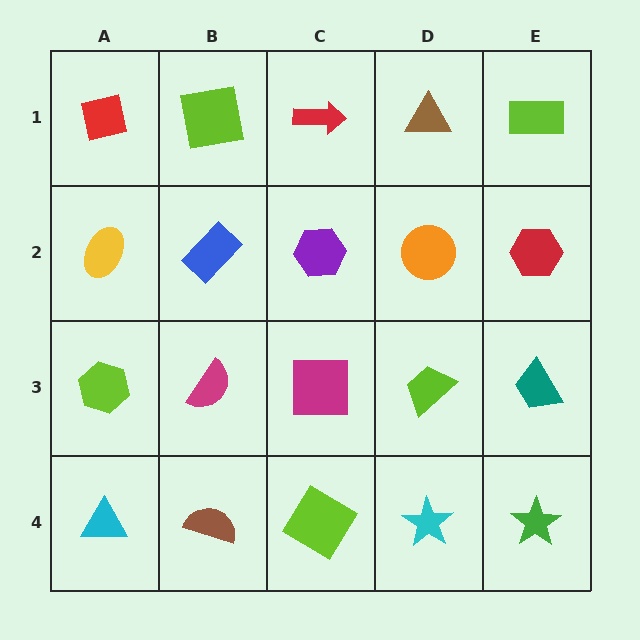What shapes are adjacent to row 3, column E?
A red hexagon (row 2, column E), a green star (row 4, column E), a lime trapezoid (row 3, column D).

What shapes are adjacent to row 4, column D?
A lime trapezoid (row 3, column D), a lime diamond (row 4, column C), a green star (row 4, column E).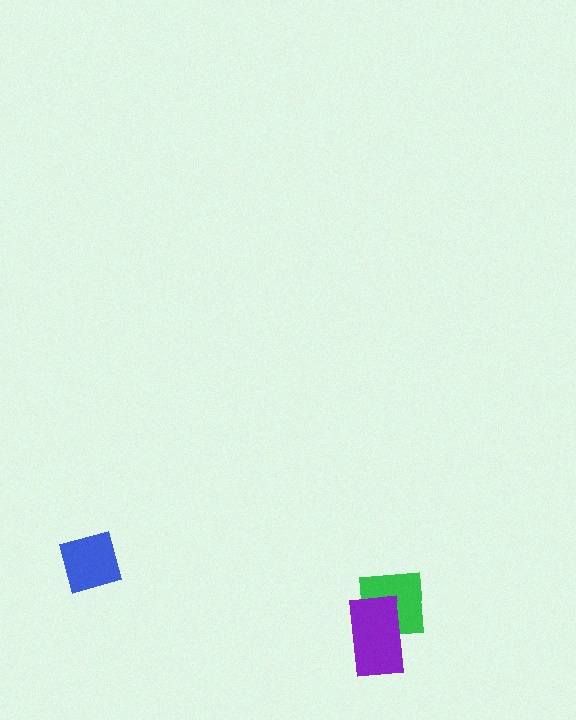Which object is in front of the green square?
The purple rectangle is in front of the green square.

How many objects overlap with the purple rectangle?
1 object overlaps with the purple rectangle.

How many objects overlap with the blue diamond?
0 objects overlap with the blue diamond.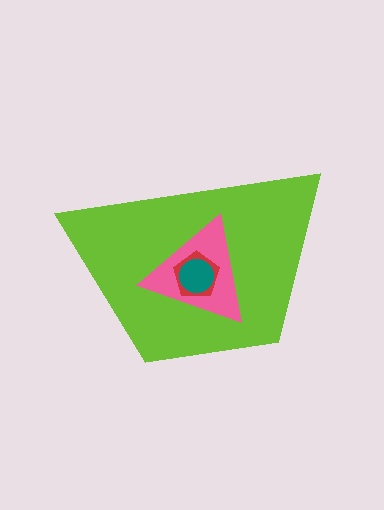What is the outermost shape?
The lime trapezoid.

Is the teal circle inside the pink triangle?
Yes.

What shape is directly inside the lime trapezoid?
The pink triangle.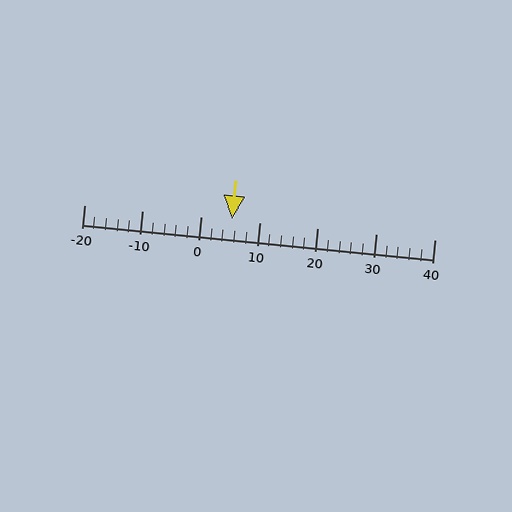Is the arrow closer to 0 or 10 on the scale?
The arrow is closer to 10.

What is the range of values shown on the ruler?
The ruler shows values from -20 to 40.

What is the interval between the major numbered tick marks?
The major tick marks are spaced 10 units apart.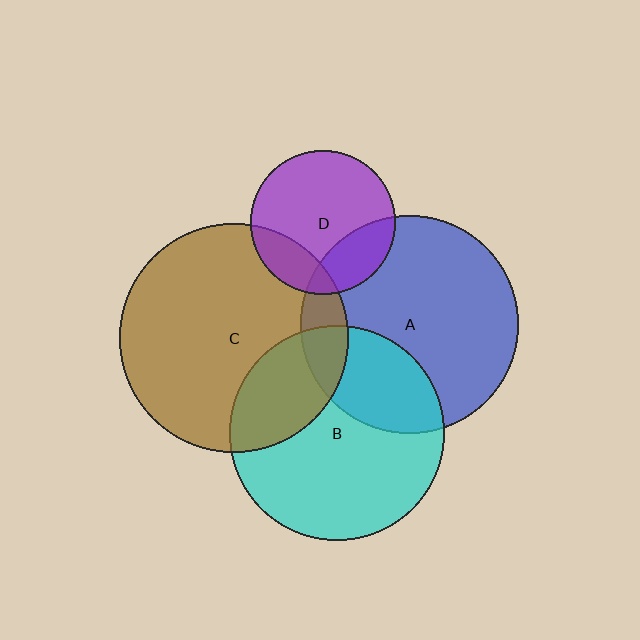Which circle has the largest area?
Circle C (brown).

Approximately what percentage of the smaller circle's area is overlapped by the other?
Approximately 25%.